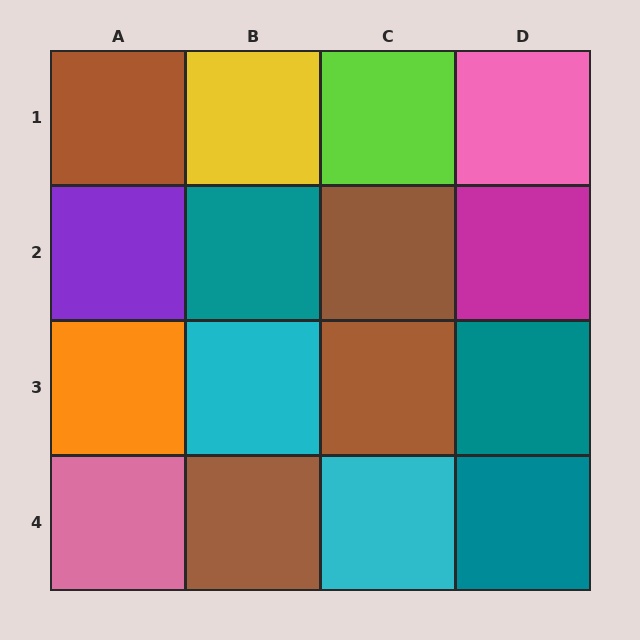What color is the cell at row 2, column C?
Brown.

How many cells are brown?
4 cells are brown.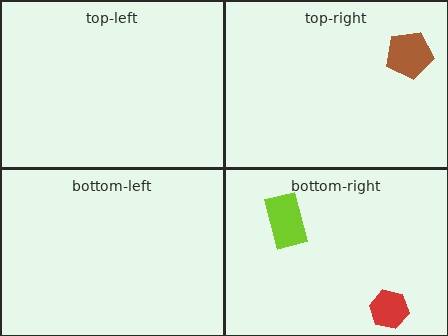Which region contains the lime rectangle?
The bottom-right region.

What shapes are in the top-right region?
The brown pentagon.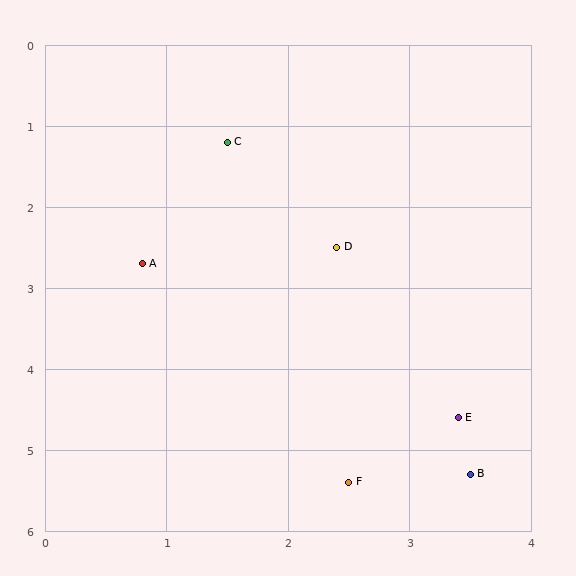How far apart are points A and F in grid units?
Points A and F are about 3.2 grid units apart.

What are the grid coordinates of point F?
Point F is at approximately (2.5, 5.4).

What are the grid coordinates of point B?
Point B is at approximately (3.5, 5.3).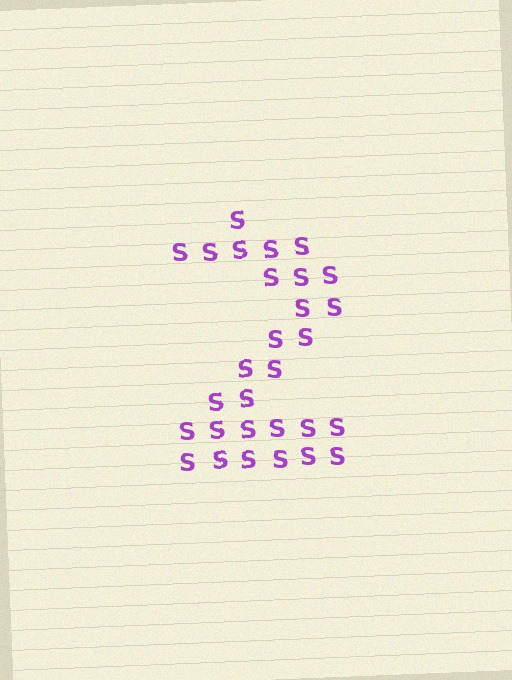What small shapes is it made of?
It is made of small letter S's.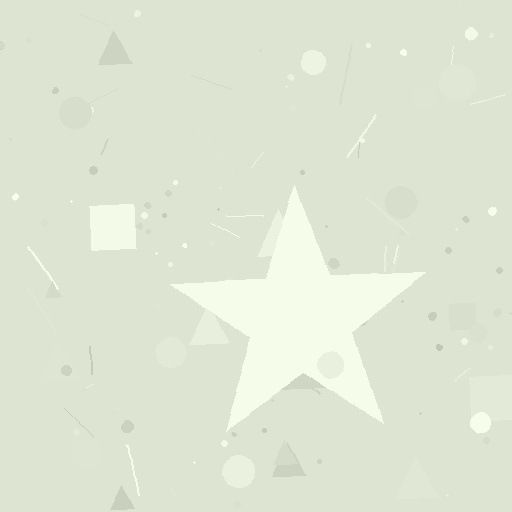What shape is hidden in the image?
A star is hidden in the image.